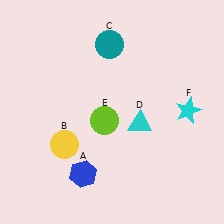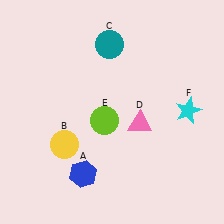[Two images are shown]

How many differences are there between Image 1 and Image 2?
There is 1 difference between the two images.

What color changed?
The triangle (D) changed from cyan in Image 1 to pink in Image 2.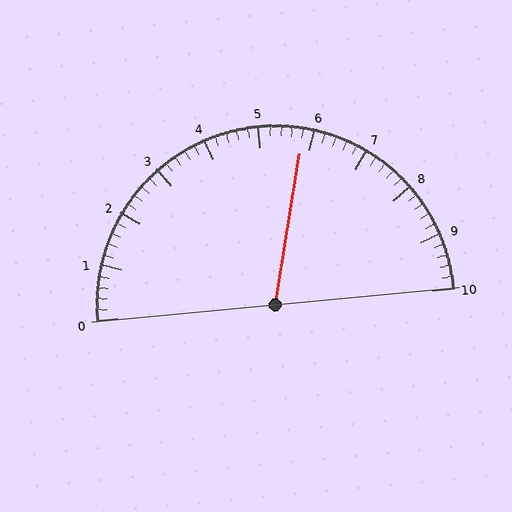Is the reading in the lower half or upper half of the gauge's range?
The reading is in the upper half of the range (0 to 10).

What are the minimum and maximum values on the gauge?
The gauge ranges from 0 to 10.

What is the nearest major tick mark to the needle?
The nearest major tick mark is 6.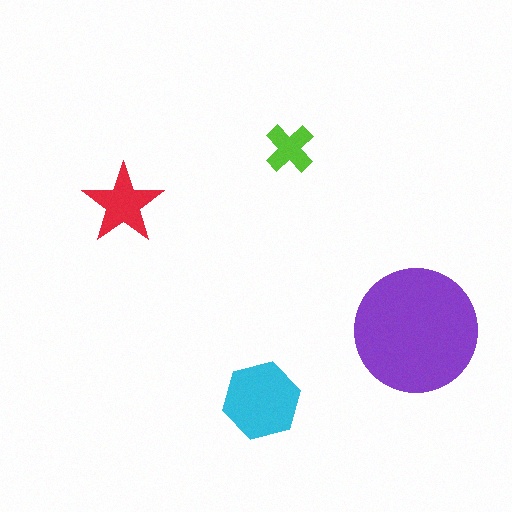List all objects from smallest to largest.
The lime cross, the red star, the cyan hexagon, the purple circle.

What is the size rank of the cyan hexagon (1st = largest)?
2nd.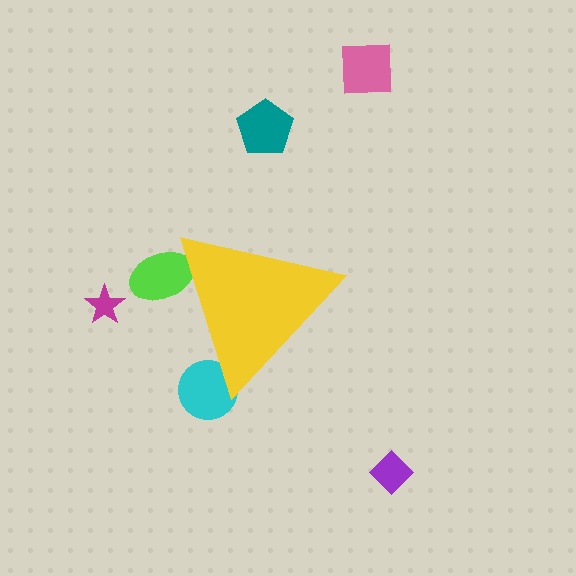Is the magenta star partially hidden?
No, the magenta star is fully visible.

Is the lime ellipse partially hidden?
Yes, the lime ellipse is partially hidden behind the yellow triangle.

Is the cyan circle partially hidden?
Yes, the cyan circle is partially hidden behind the yellow triangle.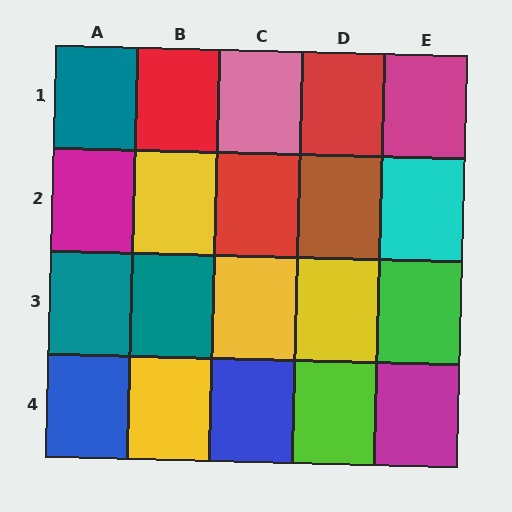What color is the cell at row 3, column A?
Teal.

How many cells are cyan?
1 cell is cyan.